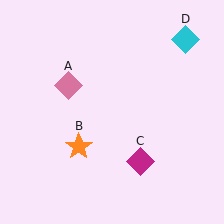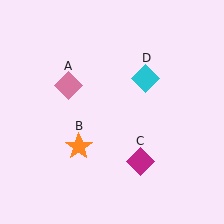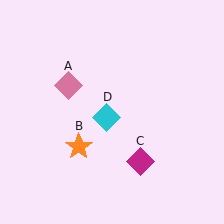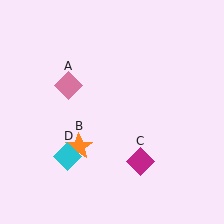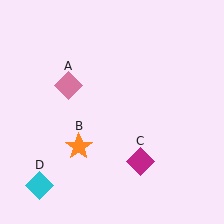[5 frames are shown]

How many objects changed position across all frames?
1 object changed position: cyan diamond (object D).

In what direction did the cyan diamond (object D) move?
The cyan diamond (object D) moved down and to the left.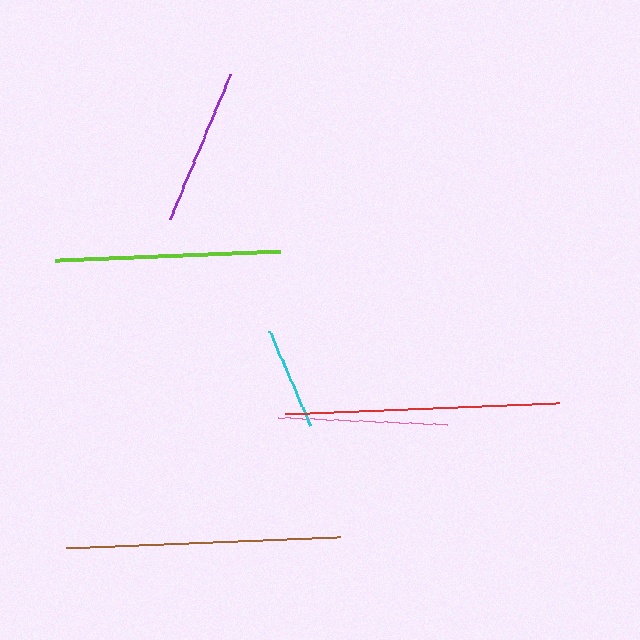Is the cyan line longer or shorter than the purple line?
The purple line is longer than the cyan line.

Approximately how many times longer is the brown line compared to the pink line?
The brown line is approximately 1.6 times the length of the pink line.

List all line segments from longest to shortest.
From longest to shortest: red, brown, lime, pink, purple, cyan.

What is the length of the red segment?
The red segment is approximately 274 pixels long.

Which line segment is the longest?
The red line is the longest at approximately 274 pixels.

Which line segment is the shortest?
The cyan line is the shortest at approximately 103 pixels.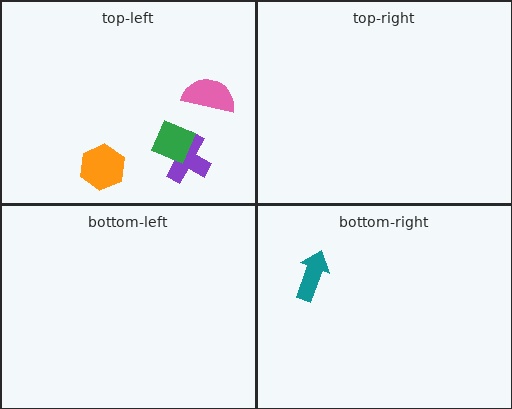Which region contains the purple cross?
The top-left region.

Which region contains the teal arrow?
The bottom-right region.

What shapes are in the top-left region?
The purple cross, the green diamond, the orange hexagon, the pink semicircle.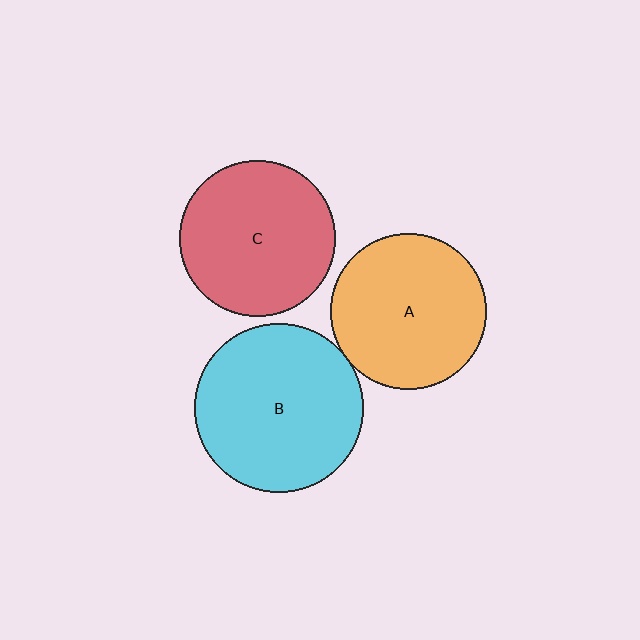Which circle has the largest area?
Circle B (cyan).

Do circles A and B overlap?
Yes.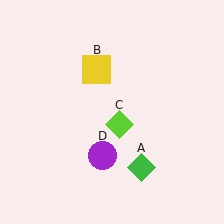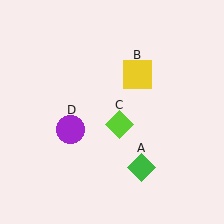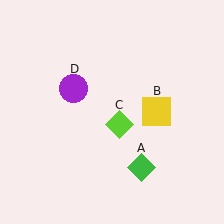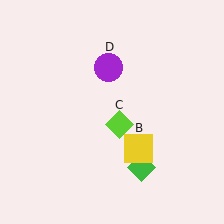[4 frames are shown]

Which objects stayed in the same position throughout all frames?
Green diamond (object A) and lime diamond (object C) remained stationary.